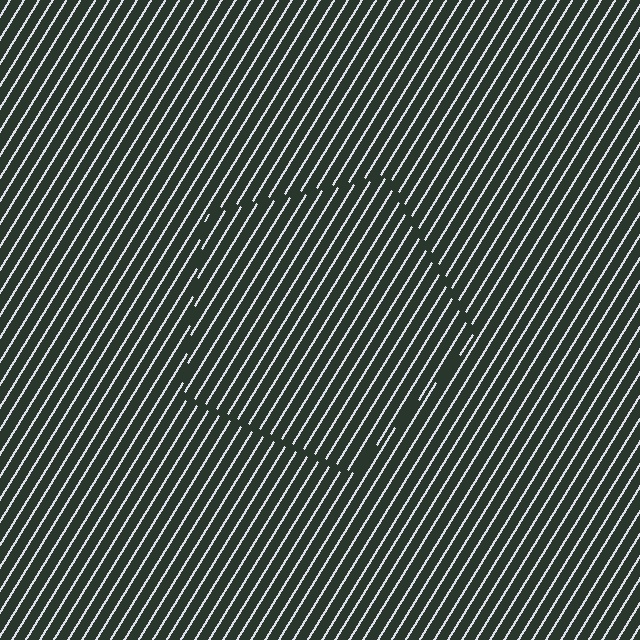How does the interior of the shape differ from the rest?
The interior of the shape contains the same grating, shifted by half a period — the contour is defined by the phase discontinuity where line-ends from the inner and outer gratings abut.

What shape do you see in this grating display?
An illusory pentagon. The interior of the shape contains the same grating, shifted by half a period — the contour is defined by the phase discontinuity where line-ends from the inner and outer gratings abut.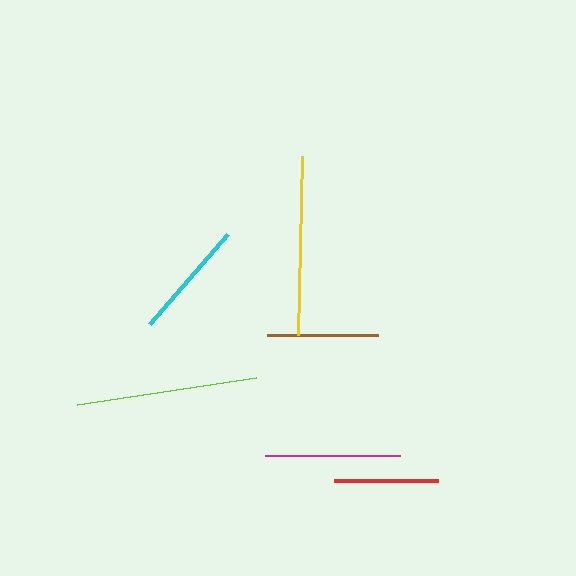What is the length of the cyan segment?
The cyan segment is approximately 119 pixels long.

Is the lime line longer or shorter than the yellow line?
The lime line is longer than the yellow line.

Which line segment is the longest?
The lime line is the longest at approximately 181 pixels.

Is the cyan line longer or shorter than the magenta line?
The magenta line is longer than the cyan line.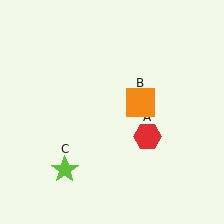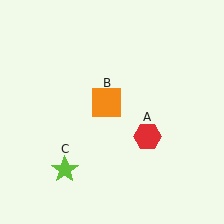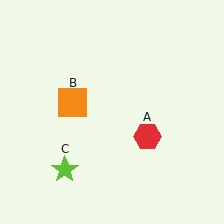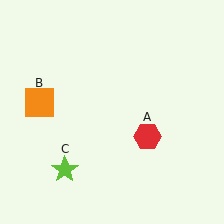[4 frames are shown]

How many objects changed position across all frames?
1 object changed position: orange square (object B).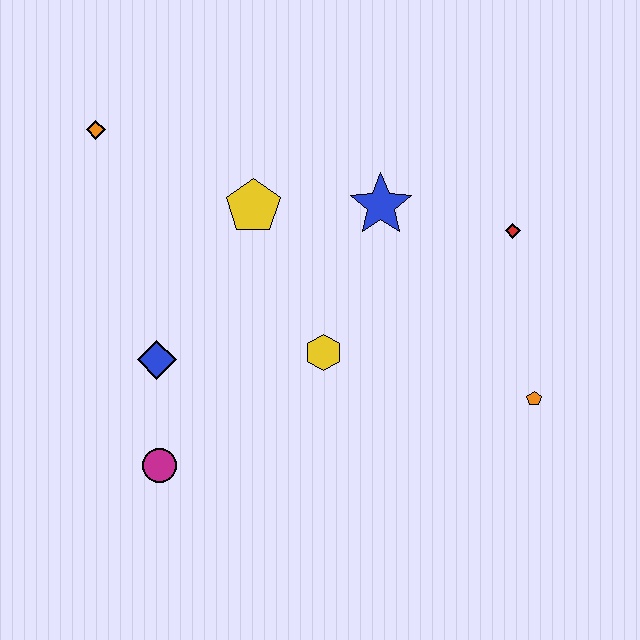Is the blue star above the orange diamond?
No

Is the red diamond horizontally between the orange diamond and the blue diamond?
No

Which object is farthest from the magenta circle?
The red diamond is farthest from the magenta circle.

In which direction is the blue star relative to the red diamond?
The blue star is to the left of the red diamond.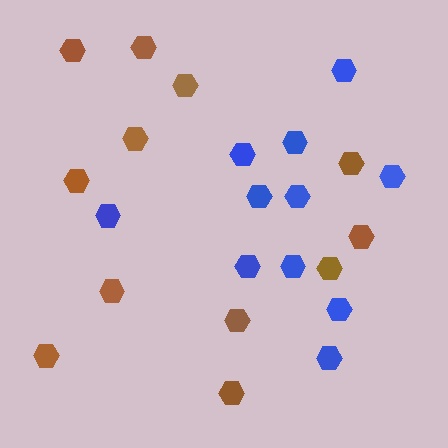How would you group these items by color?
There are 2 groups: one group of brown hexagons (12) and one group of blue hexagons (11).